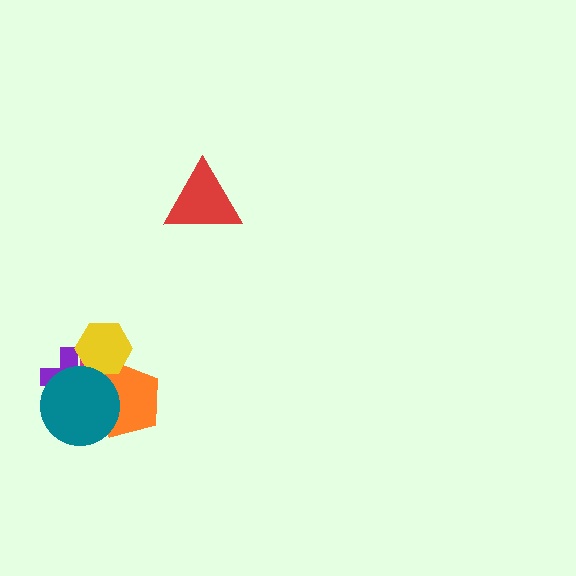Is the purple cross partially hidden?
Yes, it is partially covered by another shape.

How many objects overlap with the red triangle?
0 objects overlap with the red triangle.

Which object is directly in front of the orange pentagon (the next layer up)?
The yellow hexagon is directly in front of the orange pentagon.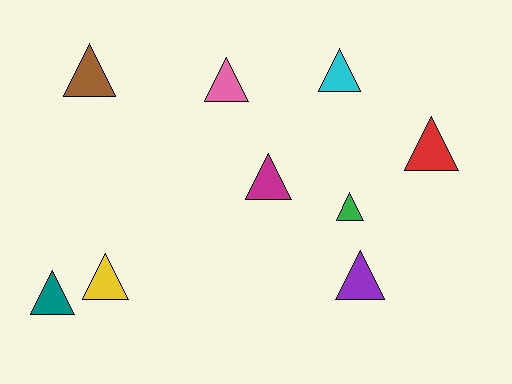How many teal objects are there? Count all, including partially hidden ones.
There is 1 teal object.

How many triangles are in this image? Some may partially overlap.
There are 9 triangles.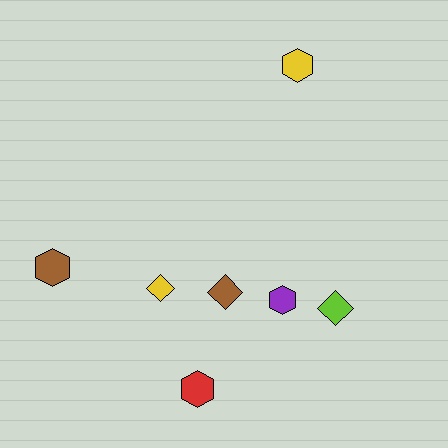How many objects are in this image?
There are 7 objects.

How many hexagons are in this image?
There are 4 hexagons.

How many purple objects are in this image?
There is 1 purple object.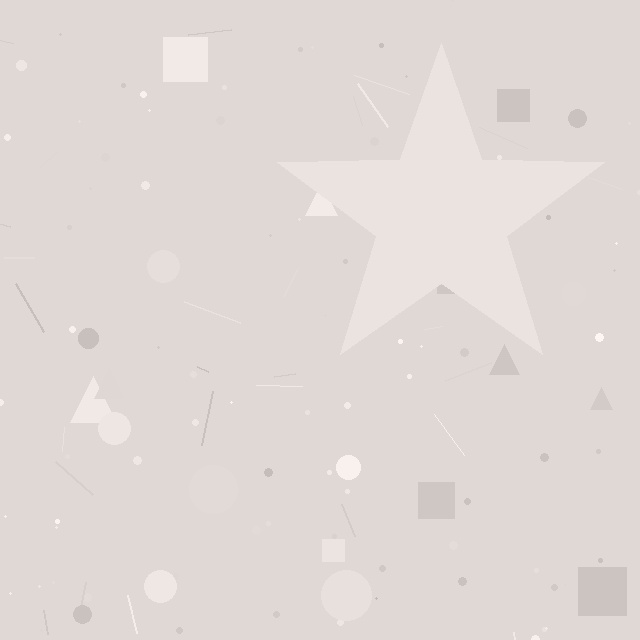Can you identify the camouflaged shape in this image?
The camouflaged shape is a star.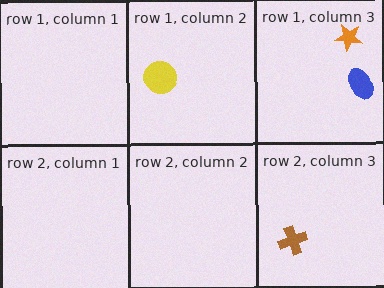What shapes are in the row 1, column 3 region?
The orange star, the blue ellipse.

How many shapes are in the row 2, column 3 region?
1.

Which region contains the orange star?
The row 1, column 3 region.